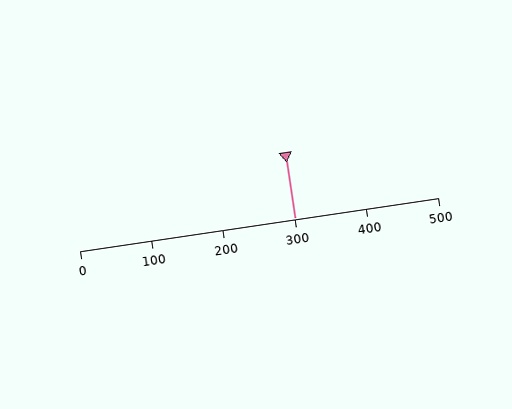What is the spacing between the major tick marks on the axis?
The major ticks are spaced 100 apart.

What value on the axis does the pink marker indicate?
The marker indicates approximately 300.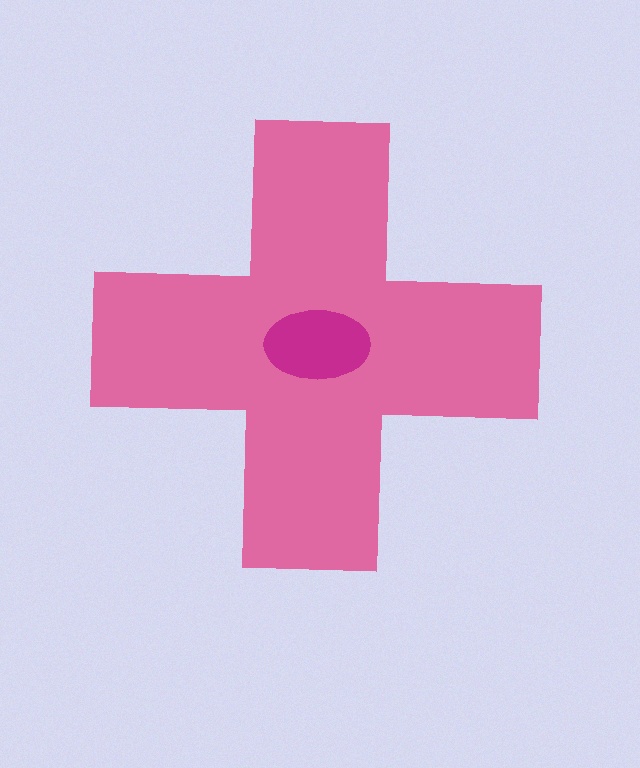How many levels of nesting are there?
2.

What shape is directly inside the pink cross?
The magenta ellipse.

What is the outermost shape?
The pink cross.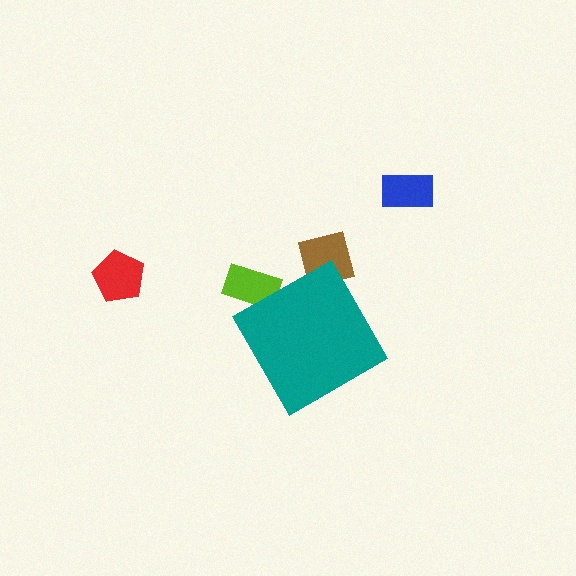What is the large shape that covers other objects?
A teal diamond.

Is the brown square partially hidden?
Yes, the brown square is partially hidden behind the teal diamond.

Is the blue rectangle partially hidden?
No, the blue rectangle is fully visible.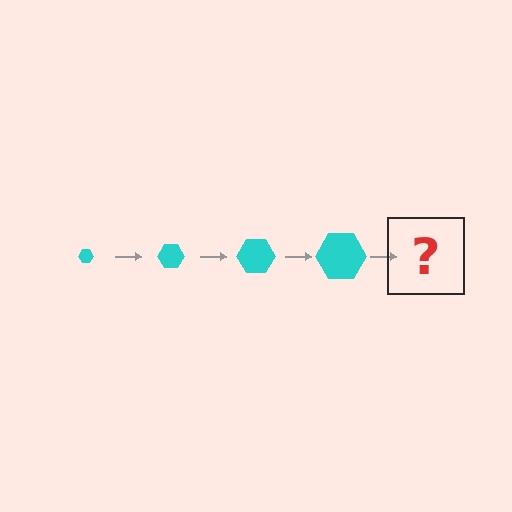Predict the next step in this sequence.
The next step is a cyan hexagon, larger than the previous one.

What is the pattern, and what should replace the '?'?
The pattern is that the hexagon gets progressively larger each step. The '?' should be a cyan hexagon, larger than the previous one.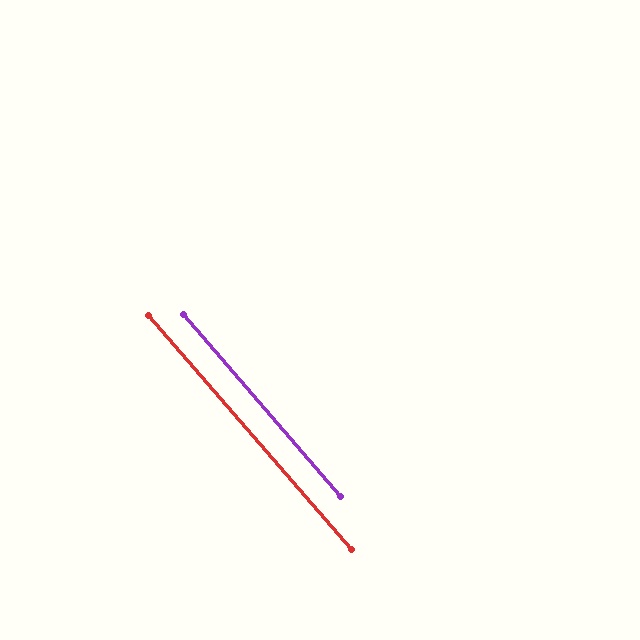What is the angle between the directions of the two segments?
Approximately 0 degrees.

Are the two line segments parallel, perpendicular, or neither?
Parallel — their directions differ by only 0.1°.